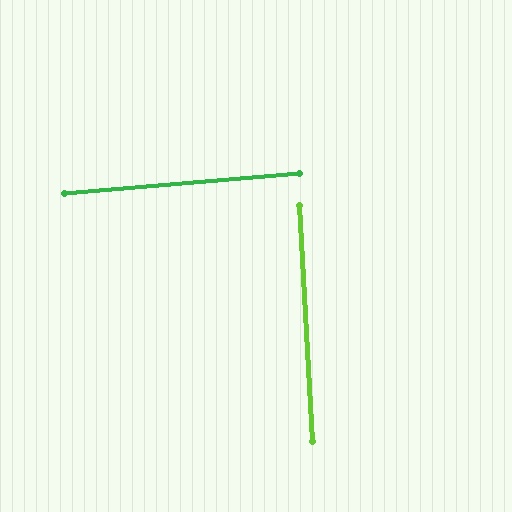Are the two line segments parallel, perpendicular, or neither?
Perpendicular — they meet at approximately 88°.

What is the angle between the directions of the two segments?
Approximately 88 degrees.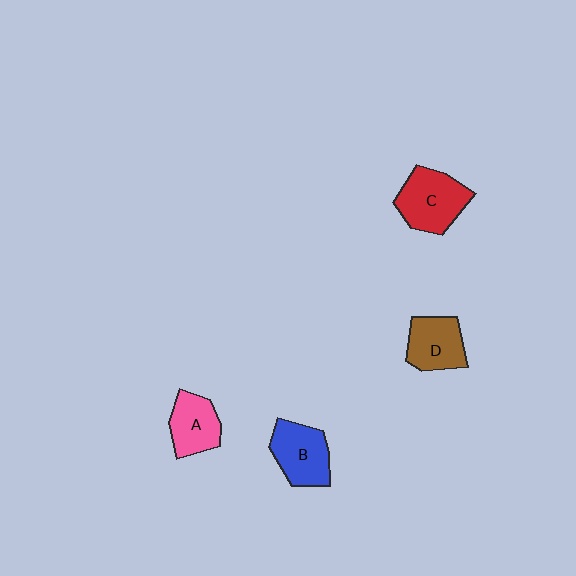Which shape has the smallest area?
Shape A (pink).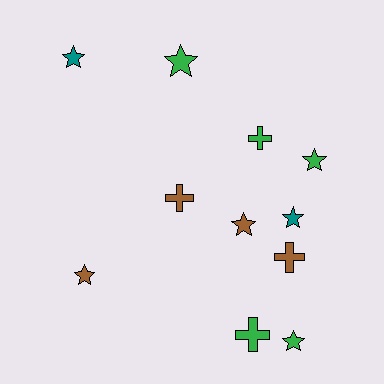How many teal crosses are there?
There are no teal crosses.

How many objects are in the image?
There are 11 objects.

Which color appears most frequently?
Green, with 5 objects.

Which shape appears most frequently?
Star, with 7 objects.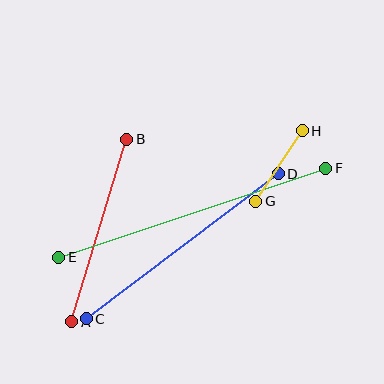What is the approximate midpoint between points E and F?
The midpoint is at approximately (192, 213) pixels.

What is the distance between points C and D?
The distance is approximately 241 pixels.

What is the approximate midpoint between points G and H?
The midpoint is at approximately (279, 166) pixels.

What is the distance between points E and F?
The distance is approximately 282 pixels.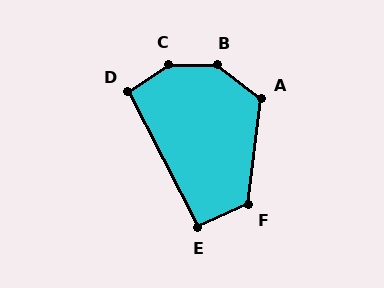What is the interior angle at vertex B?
Approximately 144 degrees (obtuse).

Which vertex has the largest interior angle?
C, at approximately 146 degrees.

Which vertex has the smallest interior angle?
E, at approximately 94 degrees.